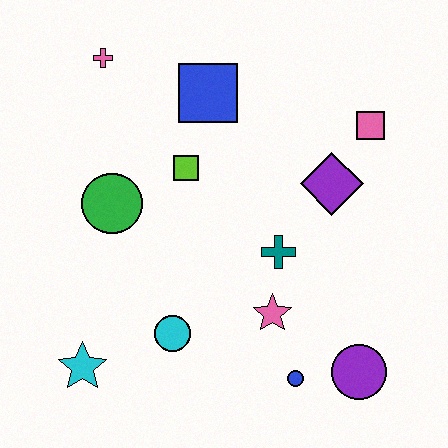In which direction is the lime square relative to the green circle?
The lime square is to the right of the green circle.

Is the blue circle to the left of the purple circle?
Yes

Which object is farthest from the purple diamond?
The cyan star is farthest from the purple diamond.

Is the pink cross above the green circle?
Yes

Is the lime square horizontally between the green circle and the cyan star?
No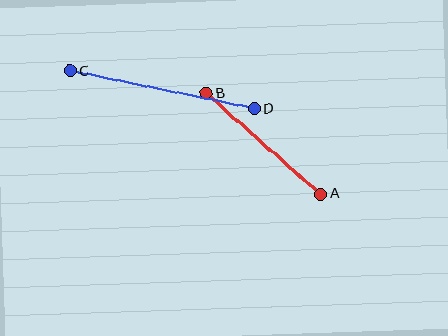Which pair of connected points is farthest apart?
Points C and D are farthest apart.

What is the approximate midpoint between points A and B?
The midpoint is at approximately (263, 144) pixels.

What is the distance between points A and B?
The distance is approximately 152 pixels.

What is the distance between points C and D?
The distance is approximately 188 pixels.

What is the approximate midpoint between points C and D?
The midpoint is at approximately (162, 90) pixels.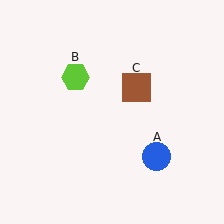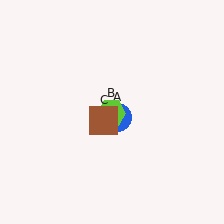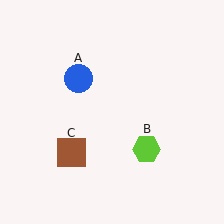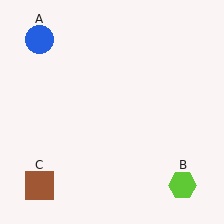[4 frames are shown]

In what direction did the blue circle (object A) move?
The blue circle (object A) moved up and to the left.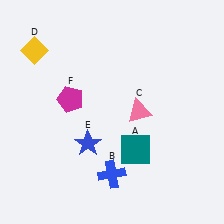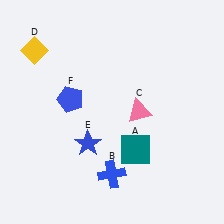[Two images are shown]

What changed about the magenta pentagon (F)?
In Image 1, F is magenta. In Image 2, it changed to blue.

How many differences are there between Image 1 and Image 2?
There is 1 difference between the two images.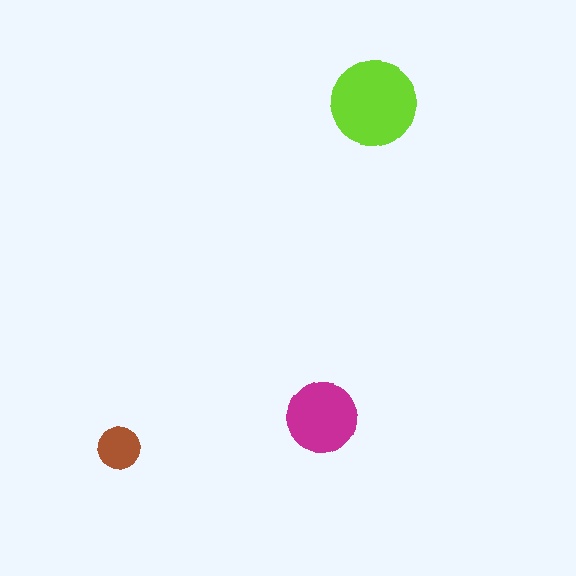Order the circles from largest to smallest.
the lime one, the magenta one, the brown one.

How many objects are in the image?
There are 3 objects in the image.